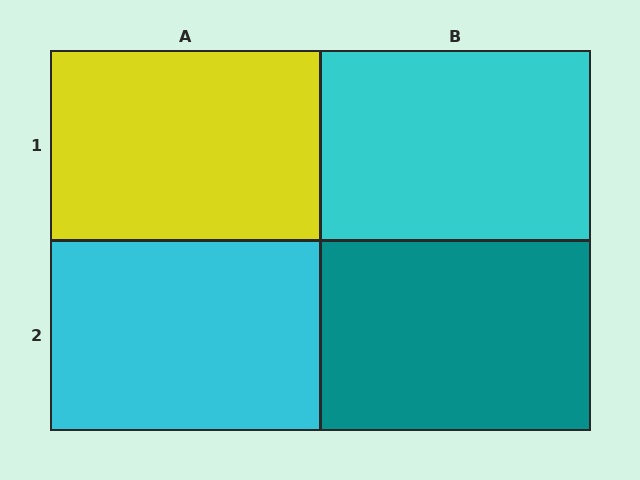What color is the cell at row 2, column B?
Teal.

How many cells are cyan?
2 cells are cyan.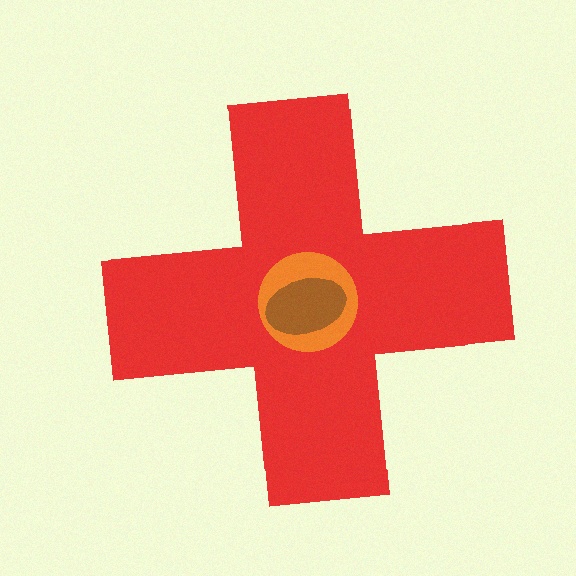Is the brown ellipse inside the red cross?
Yes.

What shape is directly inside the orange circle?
The brown ellipse.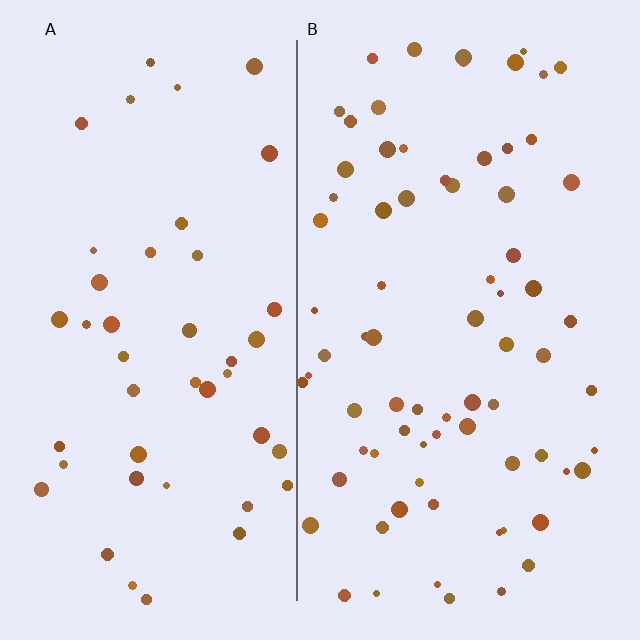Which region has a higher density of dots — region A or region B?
B (the right).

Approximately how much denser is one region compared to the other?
Approximately 1.7× — region B over region A.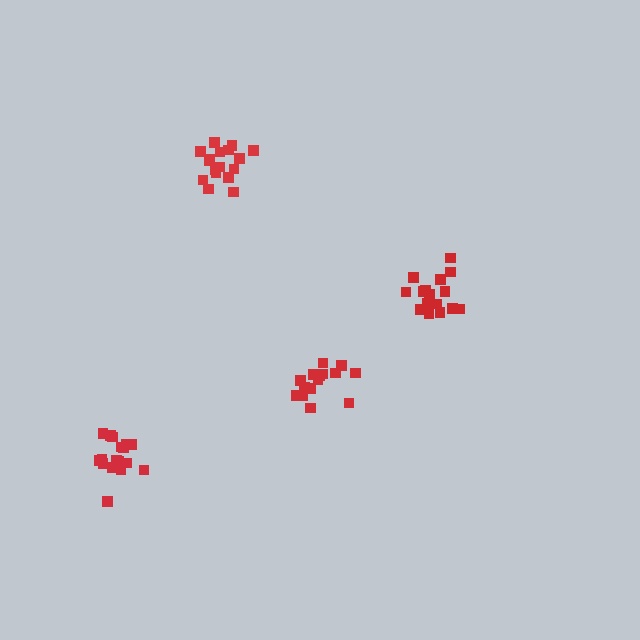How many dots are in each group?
Group 1: 16 dots, Group 2: 17 dots, Group 3: 15 dots, Group 4: 17 dots (65 total).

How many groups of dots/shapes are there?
There are 4 groups.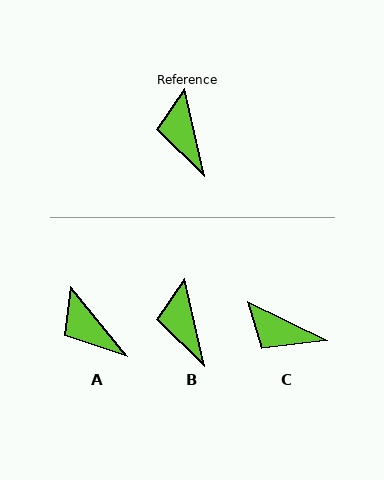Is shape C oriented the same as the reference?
No, it is off by about 50 degrees.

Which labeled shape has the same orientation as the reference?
B.